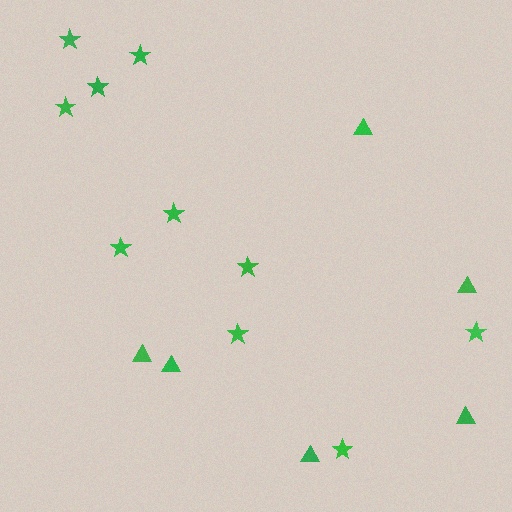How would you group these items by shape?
There are 2 groups: one group of stars (10) and one group of triangles (6).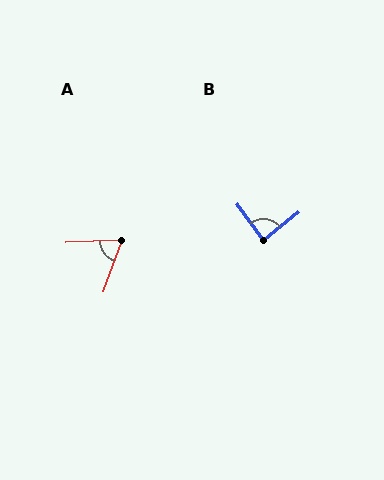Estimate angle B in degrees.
Approximately 88 degrees.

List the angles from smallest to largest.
A (68°), B (88°).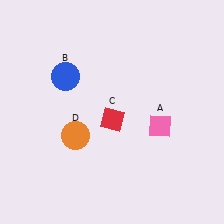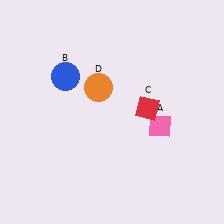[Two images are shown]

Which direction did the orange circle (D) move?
The orange circle (D) moved up.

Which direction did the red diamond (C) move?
The red diamond (C) moved right.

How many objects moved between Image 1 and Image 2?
2 objects moved between the two images.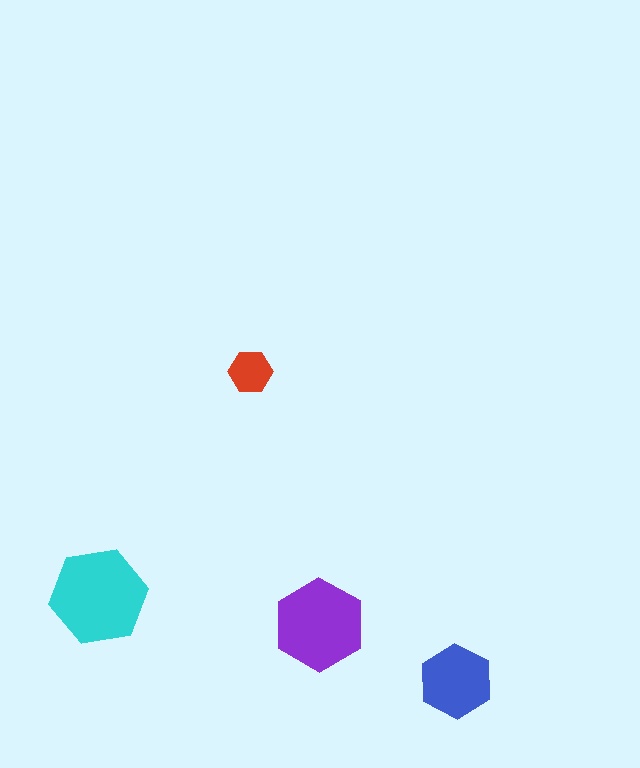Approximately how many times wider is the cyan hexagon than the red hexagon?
About 2 times wider.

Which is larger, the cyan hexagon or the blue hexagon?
The cyan one.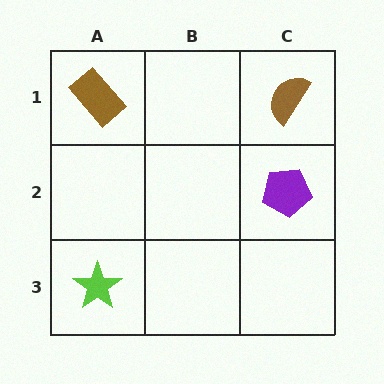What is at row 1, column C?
A brown semicircle.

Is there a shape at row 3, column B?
No, that cell is empty.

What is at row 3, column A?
A lime star.